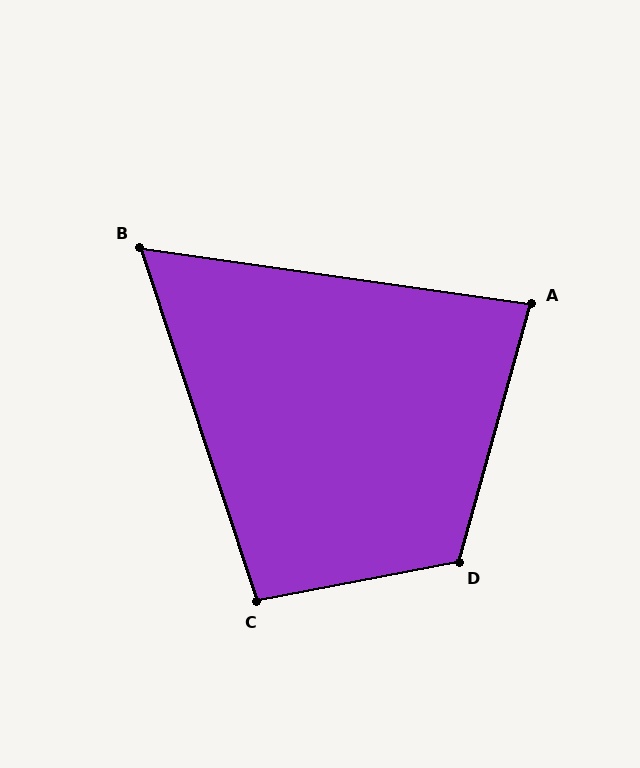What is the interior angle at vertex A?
Approximately 83 degrees (acute).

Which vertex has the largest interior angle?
D, at approximately 117 degrees.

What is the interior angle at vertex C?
Approximately 97 degrees (obtuse).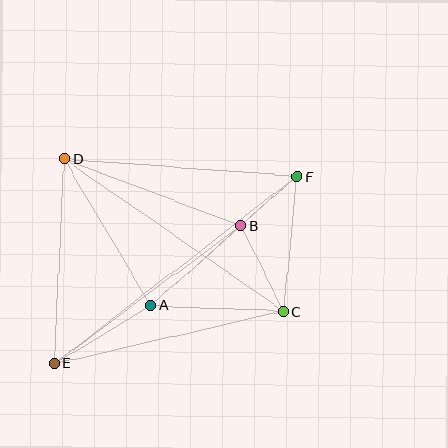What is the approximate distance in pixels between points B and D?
The distance between B and D is approximately 188 pixels.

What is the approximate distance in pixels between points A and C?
The distance between A and C is approximately 132 pixels.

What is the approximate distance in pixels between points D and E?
The distance between D and E is approximately 205 pixels.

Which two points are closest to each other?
Points B and F are closest to each other.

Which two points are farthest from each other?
Points E and F are farthest from each other.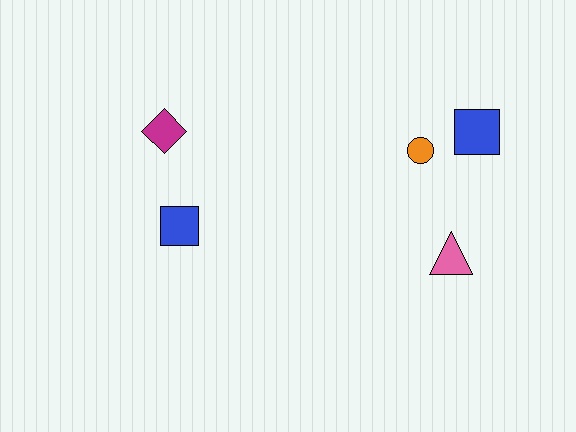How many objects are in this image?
There are 5 objects.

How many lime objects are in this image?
There are no lime objects.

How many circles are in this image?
There is 1 circle.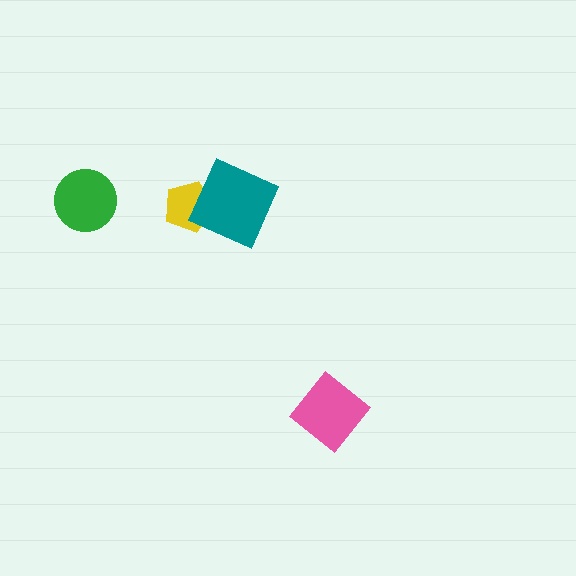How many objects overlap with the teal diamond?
1 object overlaps with the teal diamond.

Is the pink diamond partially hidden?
No, no other shape covers it.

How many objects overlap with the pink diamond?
0 objects overlap with the pink diamond.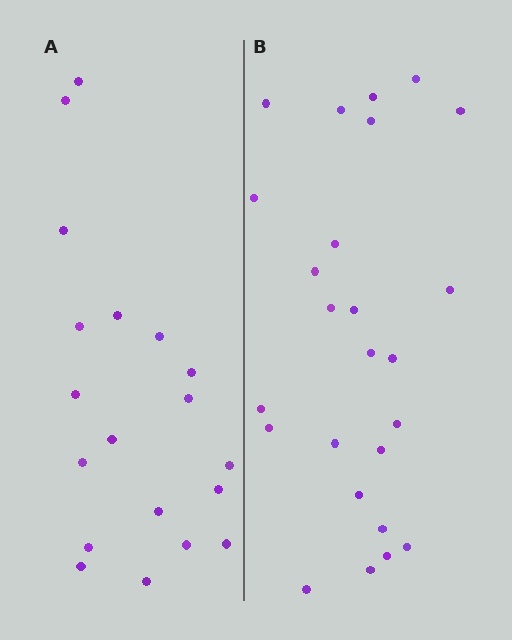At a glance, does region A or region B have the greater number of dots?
Region B (the right region) has more dots.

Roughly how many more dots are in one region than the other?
Region B has about 6 more dots than region A.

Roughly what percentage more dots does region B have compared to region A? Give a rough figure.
About 30% more.